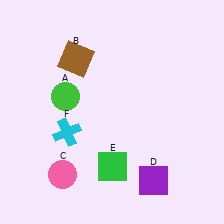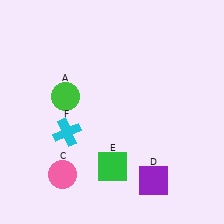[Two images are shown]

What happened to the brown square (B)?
The brown square (B) was removed in Image 2. It was in the top-left area of Image 1.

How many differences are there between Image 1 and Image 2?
There is 1 difference between the two images.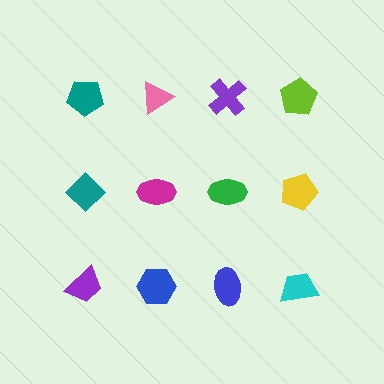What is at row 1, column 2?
A pink triangle.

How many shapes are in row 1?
4 shapes.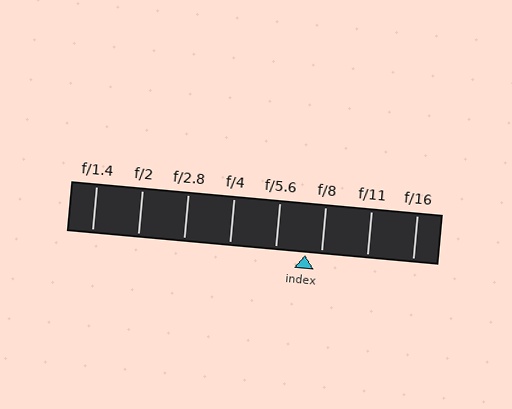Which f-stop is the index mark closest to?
The index mark is closest to f/8.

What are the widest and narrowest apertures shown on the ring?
The widest aperture shown is f/1.4 and the narrowest is f/16.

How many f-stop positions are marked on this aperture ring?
There are 8 f-stop positions marked.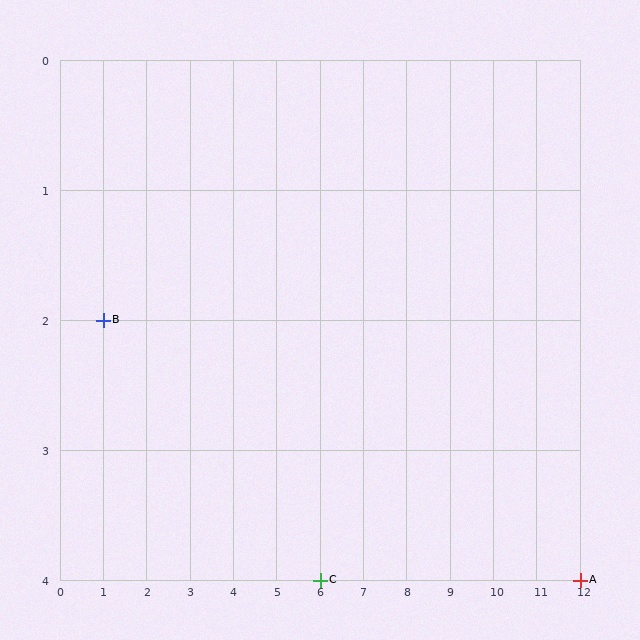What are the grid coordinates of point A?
Point A is at grid coordinates (12, 4).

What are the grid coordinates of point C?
Point C is at grid coordinates (6, 4).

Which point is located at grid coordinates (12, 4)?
Point A is at (12, 4).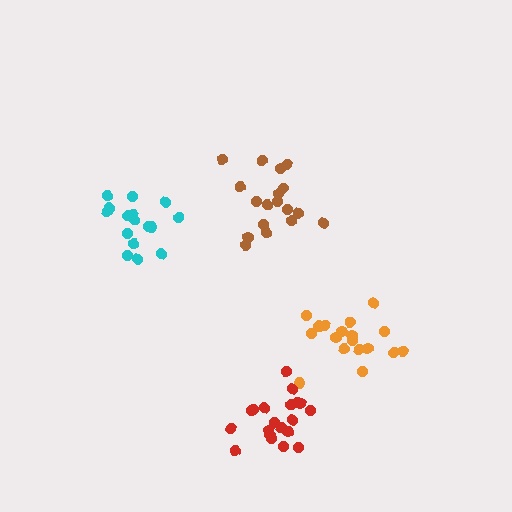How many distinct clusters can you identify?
There are 4 distinct clusters.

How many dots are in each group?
Group 1: 18 dots, Group 2: 18 dots, Group 3: 20 dots, Group 4: 16 dots (72 total).